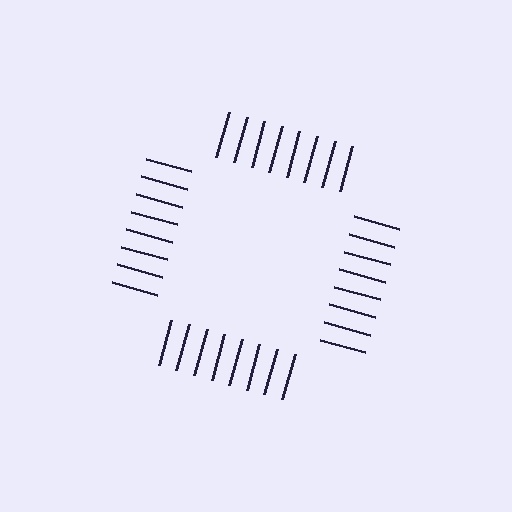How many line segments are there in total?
32 — 8 along each of the 4 edges.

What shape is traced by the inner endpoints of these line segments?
An illusory square — the line segments terminate on its edges but no continuous stroke is drawn.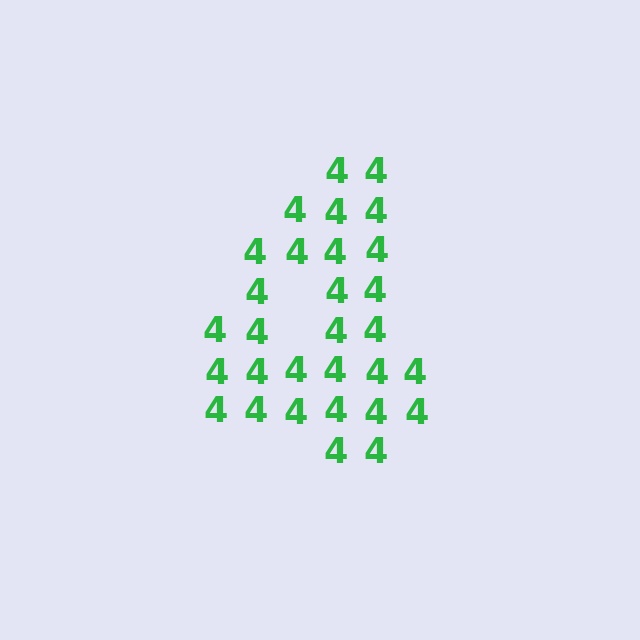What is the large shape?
The large shape is the digit 4.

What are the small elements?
The small elements are digit 4's.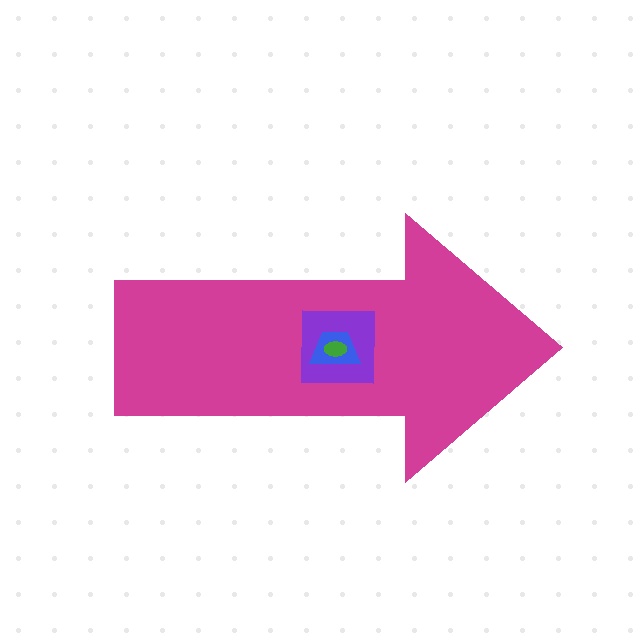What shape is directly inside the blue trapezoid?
The green ellipse.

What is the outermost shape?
The magenta arrow.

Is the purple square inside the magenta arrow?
Yes.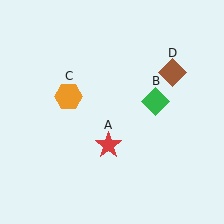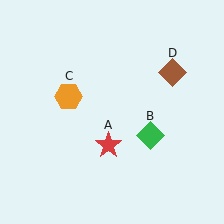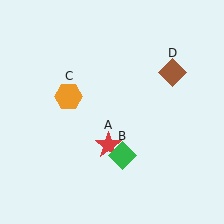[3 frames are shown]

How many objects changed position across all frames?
1 object changed position: green diamond (object B).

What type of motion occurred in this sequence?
The green diamond (object B) rotated clockwise around the center of the scene.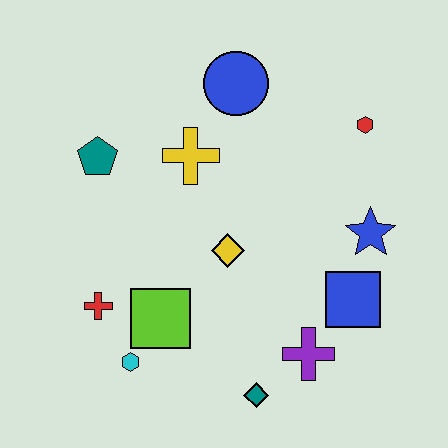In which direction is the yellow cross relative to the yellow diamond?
The yellow cross is above the yellow diamond.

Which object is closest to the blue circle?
The yellow cross is closest to the blue circle.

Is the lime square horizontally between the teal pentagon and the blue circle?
Yes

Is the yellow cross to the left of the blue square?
Yes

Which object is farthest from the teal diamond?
The blue circle is farthest from the teal diamond.